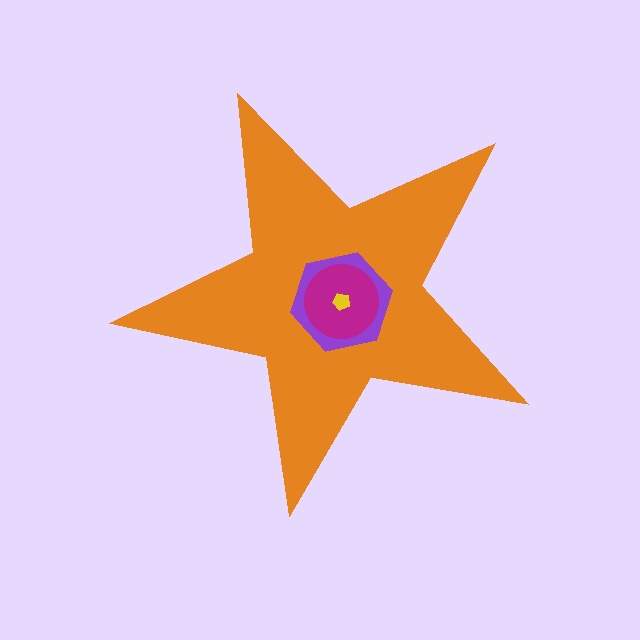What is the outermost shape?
The orange star.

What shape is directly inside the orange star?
The purple hexagon.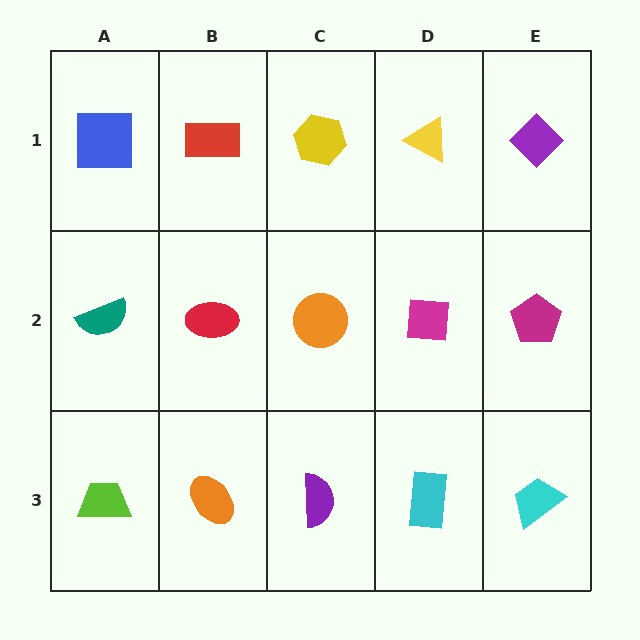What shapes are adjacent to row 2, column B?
A red rectangle (row 1, column B), an orange ellipse (row 3, column B), a teal semicircle (row 2, column A), an orange circle (row 2, column C).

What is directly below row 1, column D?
A magenta square.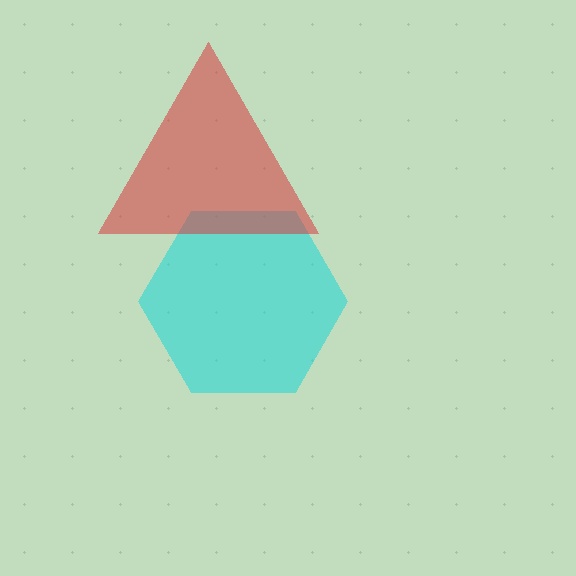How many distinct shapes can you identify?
There are 2 distinct shapes: a cyan hexagon, a red triangle.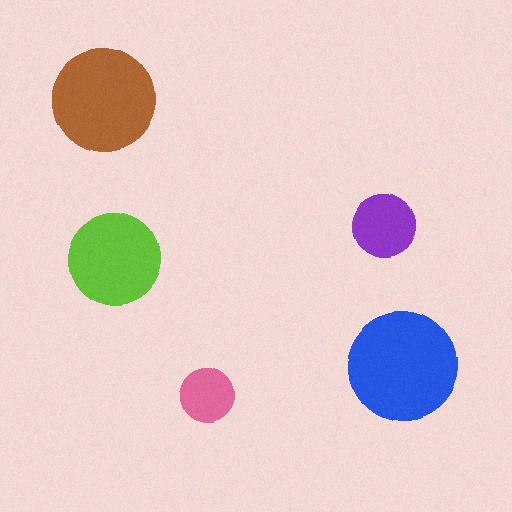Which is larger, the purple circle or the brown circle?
The brown one.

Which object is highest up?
The brown circle is topmost.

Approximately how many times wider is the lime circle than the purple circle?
About 1.5 times wider.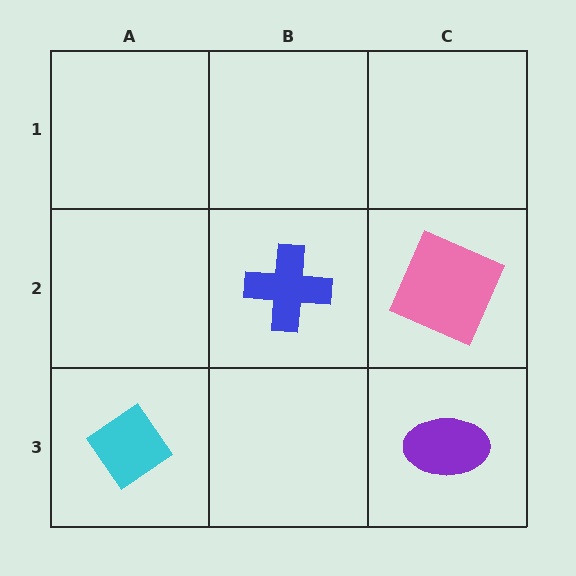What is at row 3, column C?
A purple ellipse.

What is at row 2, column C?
A pink square.